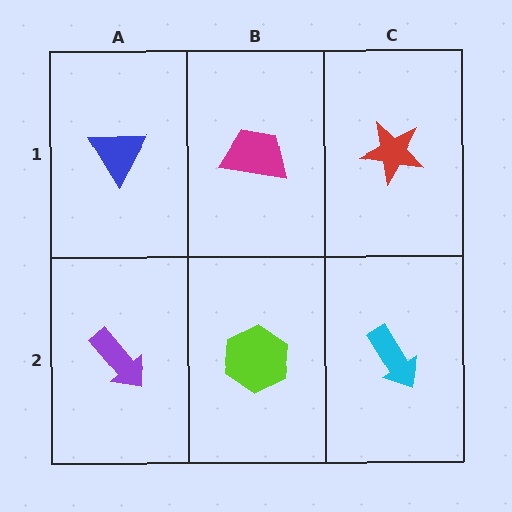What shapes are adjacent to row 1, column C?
A cyan arrow (row 2, column C), a magenta trapezoid (row 1, column B).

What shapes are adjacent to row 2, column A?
A blue triangle (row 1, column A), a lime hexagon (row 2, column B).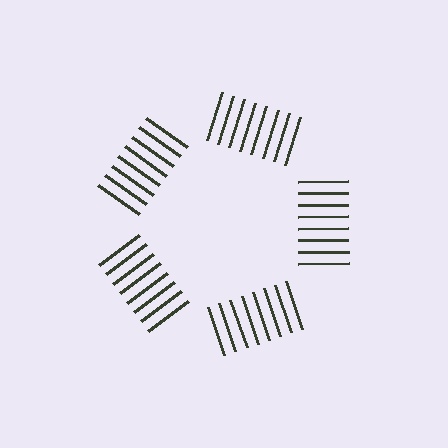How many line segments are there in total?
40 — 8 along each of the 5 edges.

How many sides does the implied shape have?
5 sides — the line-ends trace a pentagon.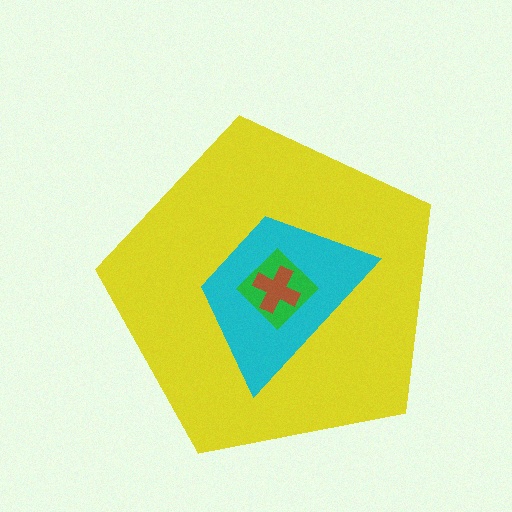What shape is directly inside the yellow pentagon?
The cyan trapezoid.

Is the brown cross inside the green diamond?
Yes.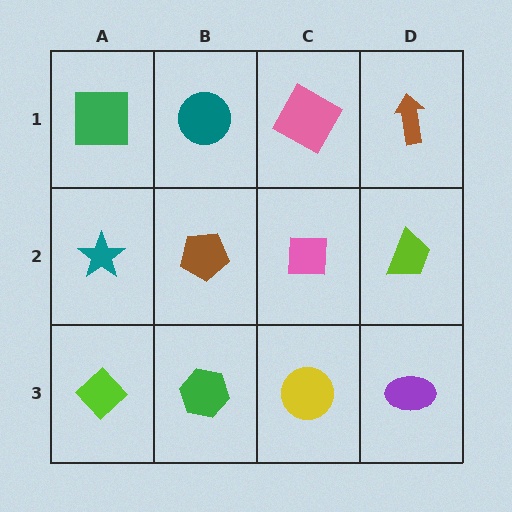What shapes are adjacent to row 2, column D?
A brown arrow (row 1, column D), a purple ellipse (row 3, column D), a pink square (row 2, column C).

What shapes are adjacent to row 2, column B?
A teal circle (row 1, column B), a green hexagon (row 3, column B), a teal star (row 2, column A), a pink square (row 2, column C).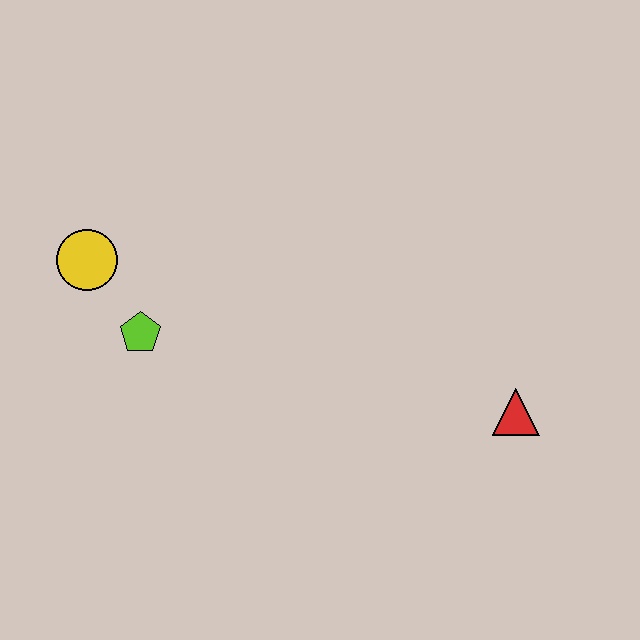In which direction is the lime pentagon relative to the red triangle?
The lime pentagon is to the left of the red triangle.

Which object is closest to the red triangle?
The lime pentagon is closest to the red triangle.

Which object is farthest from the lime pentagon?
The red triangle is farthest from the lime pentagon.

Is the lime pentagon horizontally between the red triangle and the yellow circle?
Yes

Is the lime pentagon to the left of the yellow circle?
No